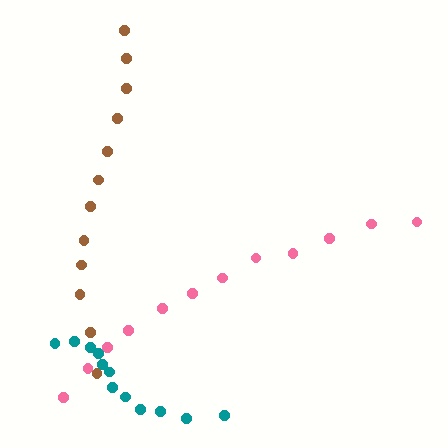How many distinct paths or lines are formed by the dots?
There are 3 distinct paths.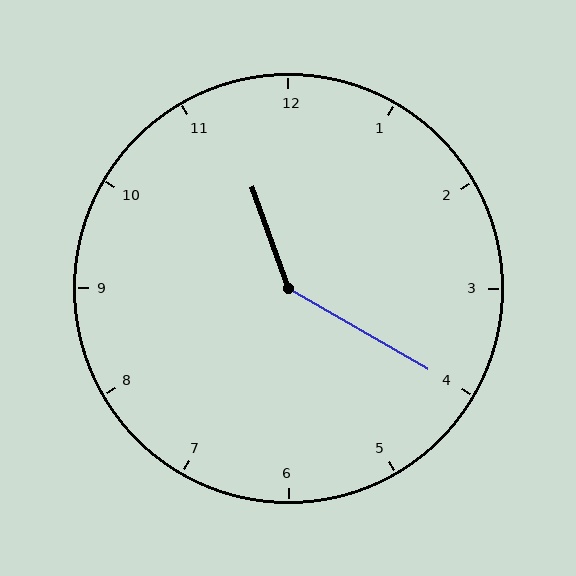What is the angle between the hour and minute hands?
Approximately 140 degrees.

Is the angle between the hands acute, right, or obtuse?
It is obtuse.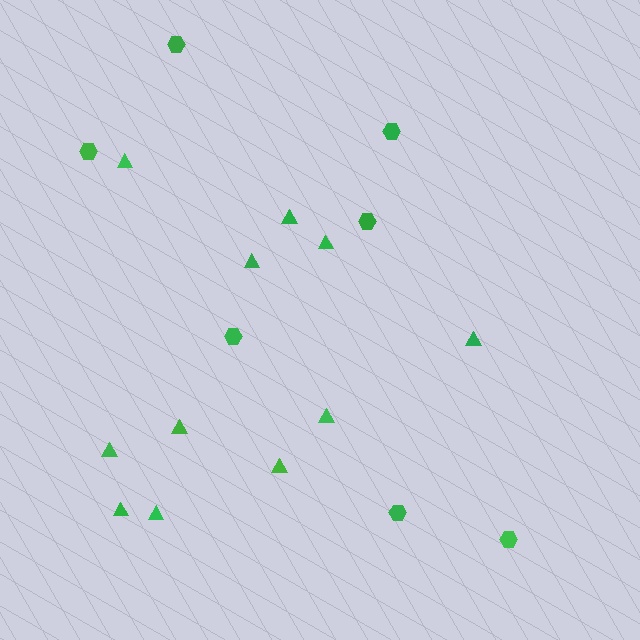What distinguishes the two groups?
There are 2 groups: one group of triangles (11) and one group of hexagons (7).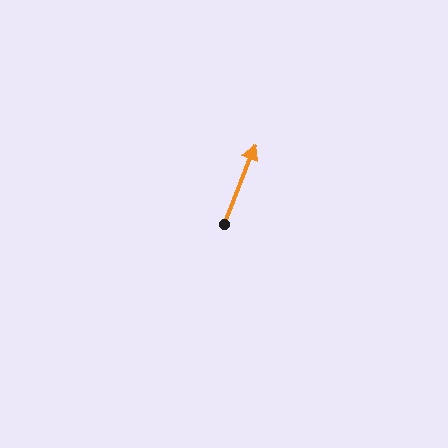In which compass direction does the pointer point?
North.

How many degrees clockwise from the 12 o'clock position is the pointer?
Approximately 21 degrees.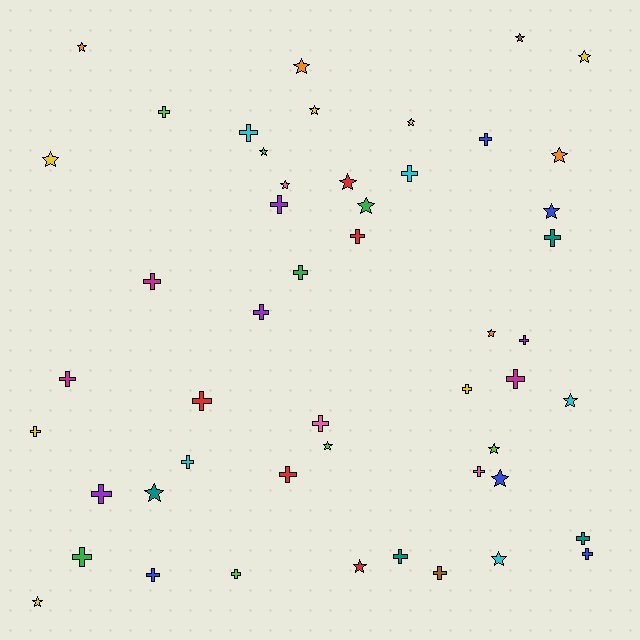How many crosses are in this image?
There are 28 crosses.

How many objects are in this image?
There are 50 objects.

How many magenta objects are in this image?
There are 3 magenta objects.